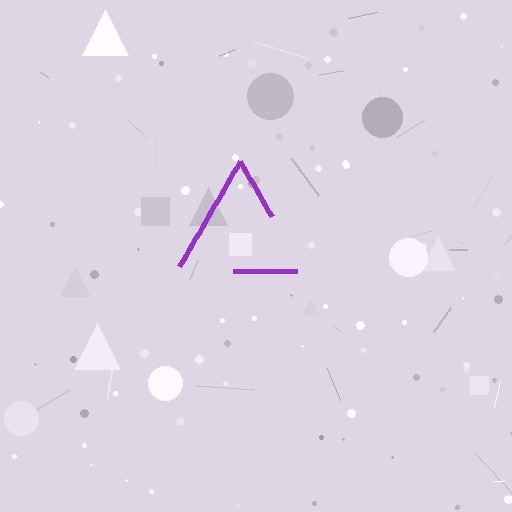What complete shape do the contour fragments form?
The contour fragments form a triangle.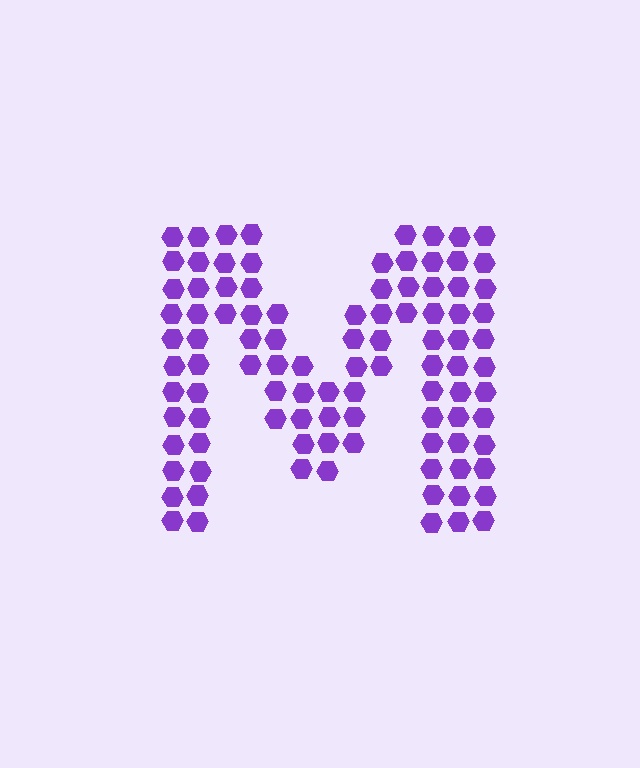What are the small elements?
The small elements are hexagons.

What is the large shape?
The large shape is the letter M.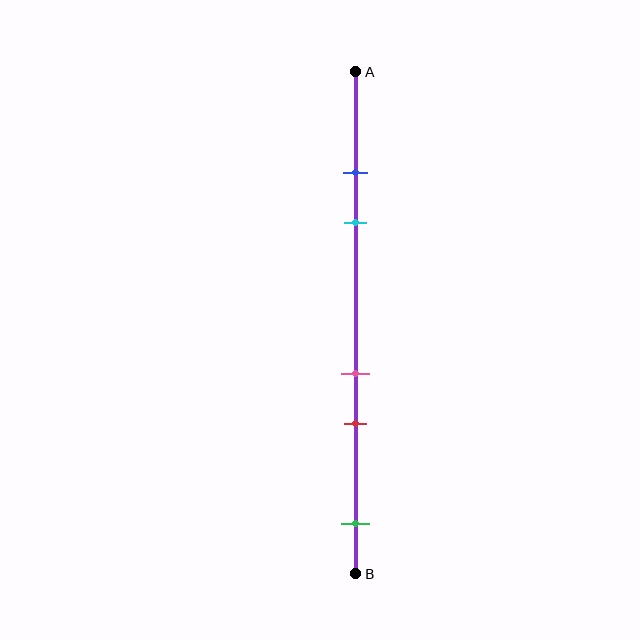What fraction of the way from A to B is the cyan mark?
The cyan mark is approximately 30% (0.3) of the way from A to B.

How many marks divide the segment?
There are 5 marks dividing the segment.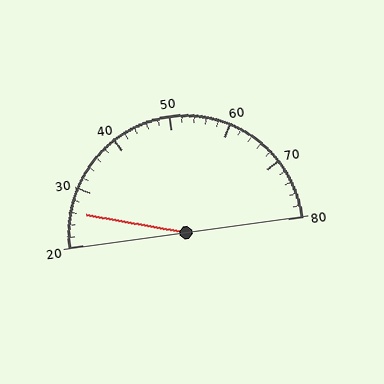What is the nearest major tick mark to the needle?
The nearest major tick mark is 30.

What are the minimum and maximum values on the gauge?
The gauge ranges from 20 to 80.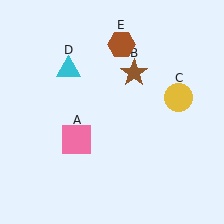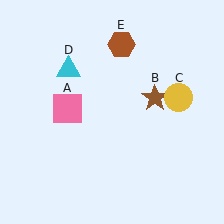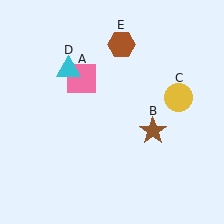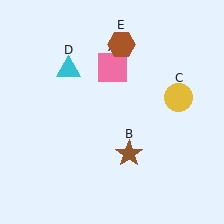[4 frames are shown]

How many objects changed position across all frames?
2 objects changed position: pink square (object A), brown star (object B).